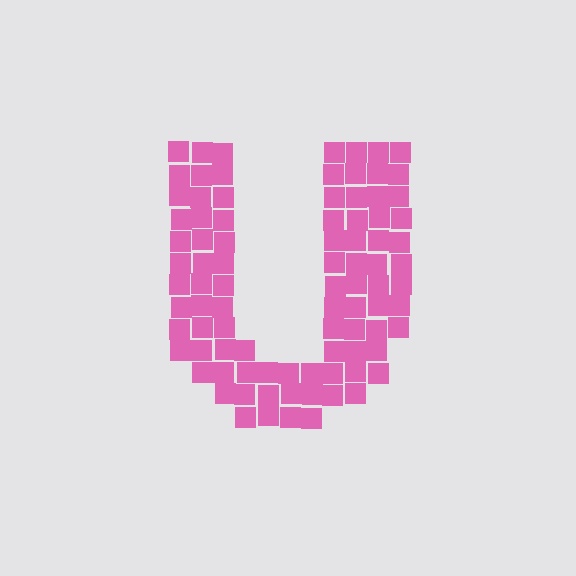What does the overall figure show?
The overall figure shows the letter U.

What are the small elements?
The small elements are squares.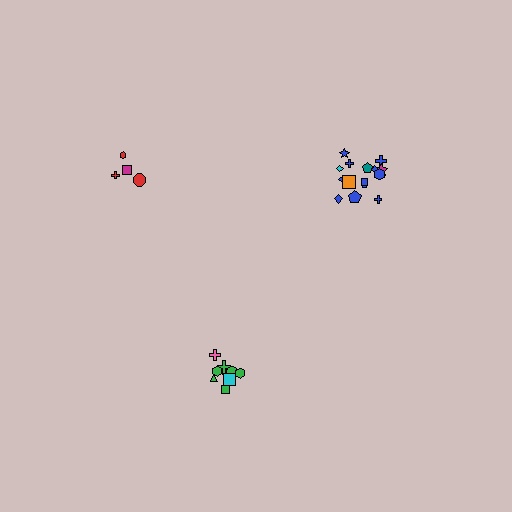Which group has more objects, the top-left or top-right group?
The top-right group.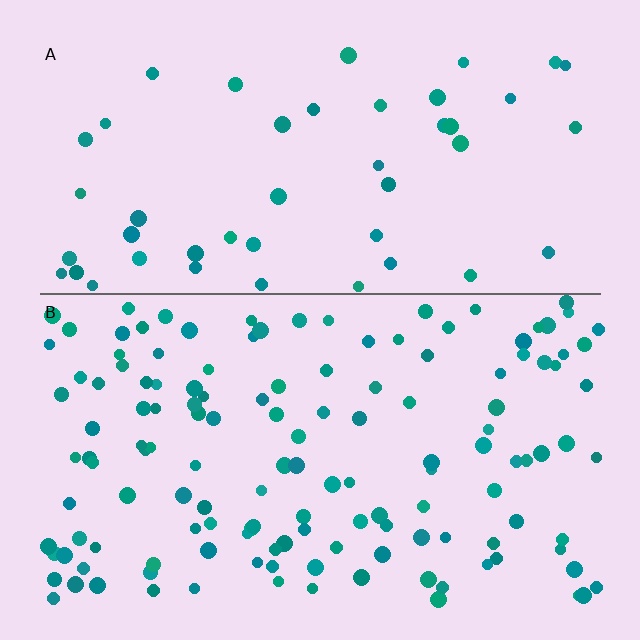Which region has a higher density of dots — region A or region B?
B (the bottom).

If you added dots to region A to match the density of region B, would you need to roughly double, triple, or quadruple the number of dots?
Approximately triple.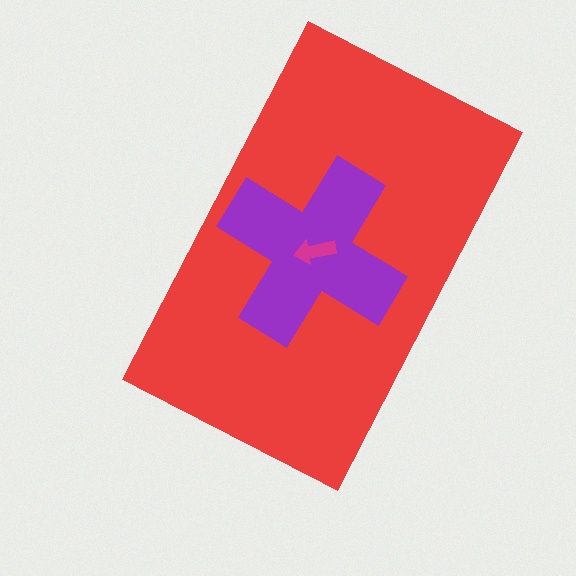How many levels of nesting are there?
3.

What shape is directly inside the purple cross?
The magenta arrow.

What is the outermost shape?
The red rectangle.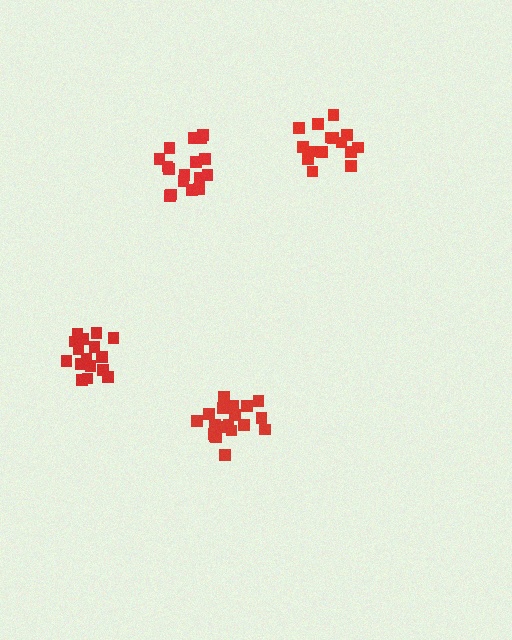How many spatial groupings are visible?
There are 4 spatial groupings.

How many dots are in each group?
Group 1: 17 dots, Group 2: 20 dots, Group 3: 16 dots, Group 4: 15 dots (68 total).